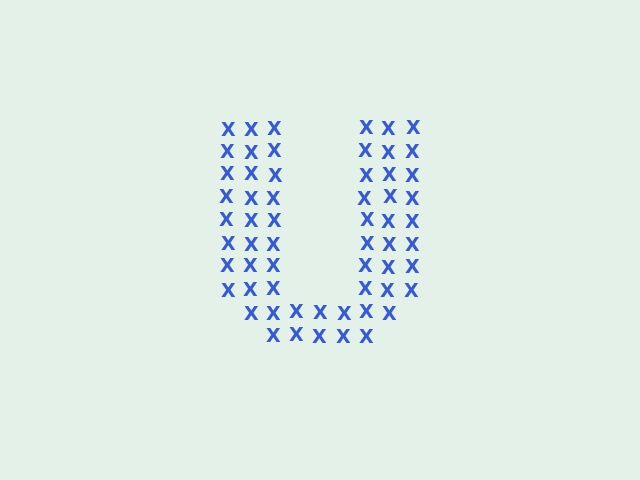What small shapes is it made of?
It is made of small letter X's.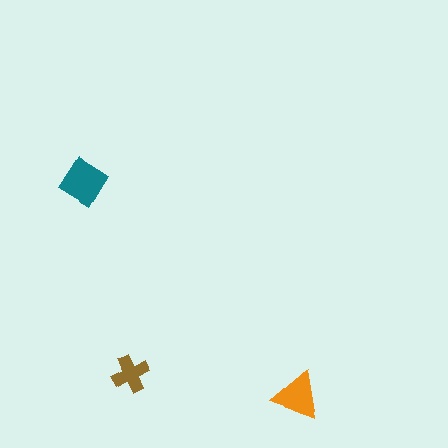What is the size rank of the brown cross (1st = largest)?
3rd.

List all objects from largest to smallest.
The teal diamond, the orange triangle, the brown cross.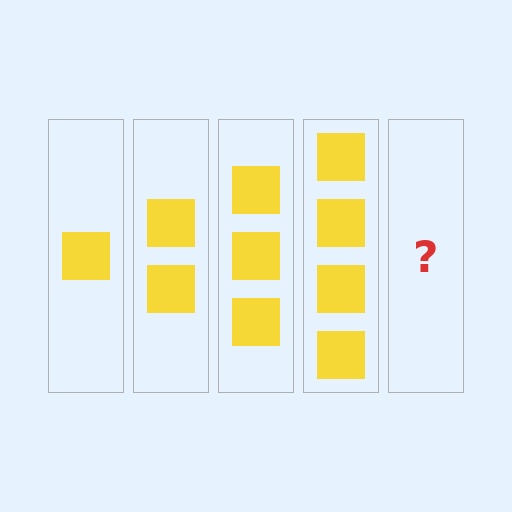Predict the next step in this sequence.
The next step is 5 squares.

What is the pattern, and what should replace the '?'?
The pattern is that each step adds one more square. The '?' should be 5 squares.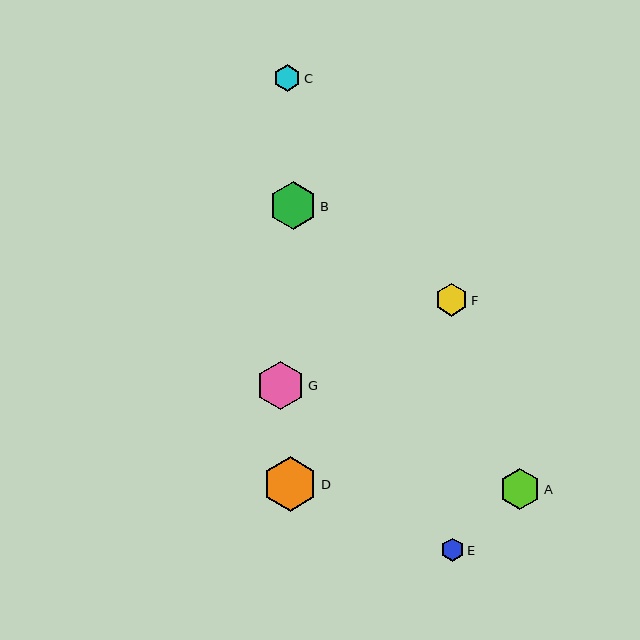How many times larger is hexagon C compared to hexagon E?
Hexagon C is approximately 1.2 times the size of hexagon E.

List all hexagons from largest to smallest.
From largest to smallest: D, G, B, A, F, C, E.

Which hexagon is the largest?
Hexagon D is the largest with a size of approximately 55 pixels.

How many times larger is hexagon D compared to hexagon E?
Hexagon D is approximately 2.4 times the size of hexagon E.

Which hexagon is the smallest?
Hexagon E is the smallest with a size of approximately 23 pixels.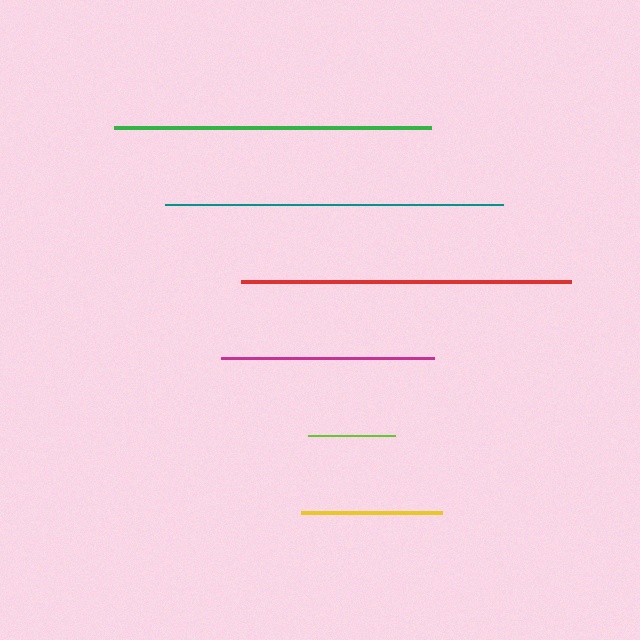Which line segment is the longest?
The teal line is the longest at approximately 337 pixels.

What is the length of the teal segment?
The teal segment is approximately 337 pixels long.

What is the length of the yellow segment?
The yellow segment is approximately 141 pixels long.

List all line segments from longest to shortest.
From longest to shortest: teal, red, green, magenta, yellow, lime.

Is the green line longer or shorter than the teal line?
The teal line is longer than the green line.